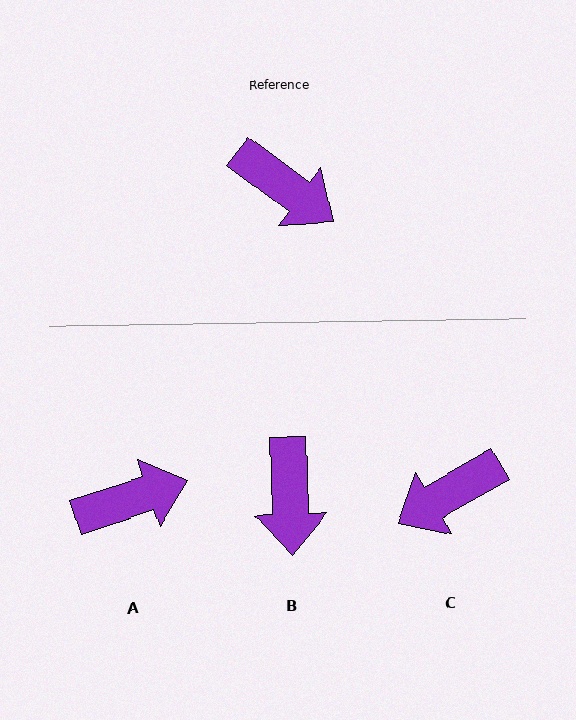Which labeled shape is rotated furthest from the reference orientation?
C, about 113 degrees away.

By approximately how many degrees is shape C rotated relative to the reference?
Approximately 113 degrees clockwise.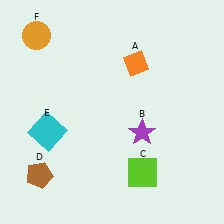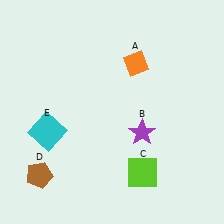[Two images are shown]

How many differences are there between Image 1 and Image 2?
There is 1 difference between the two images.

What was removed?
The orange circle (F) was removed in Image 2.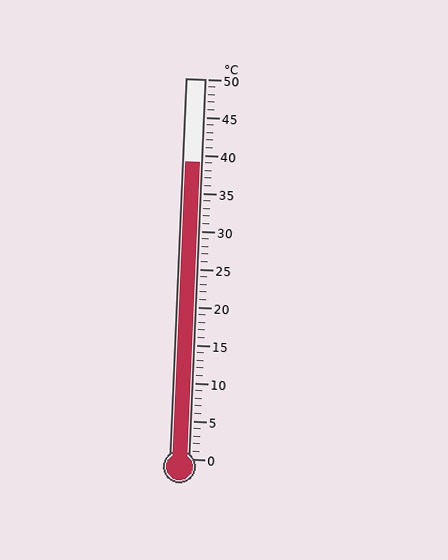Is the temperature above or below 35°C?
The temperature is above 35°C.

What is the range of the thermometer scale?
The thermometer scale ranges from 0°C to 50°C.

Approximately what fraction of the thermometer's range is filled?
The thermometer is filled to approximately 80% of its range.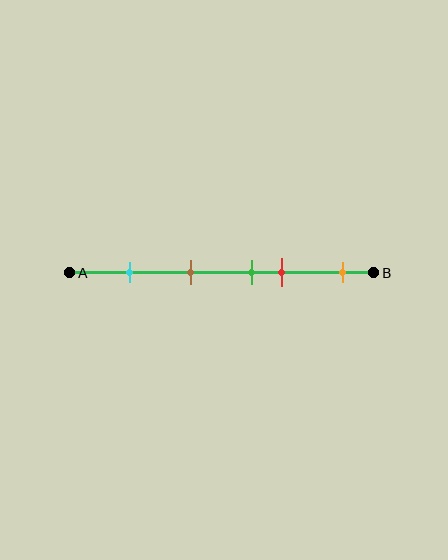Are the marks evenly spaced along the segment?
No, the marks are not evenly spaced.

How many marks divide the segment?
There are 5 marks dividing the segment.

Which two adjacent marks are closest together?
The green and red marks are the closest adjacent pair.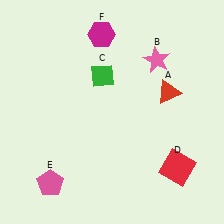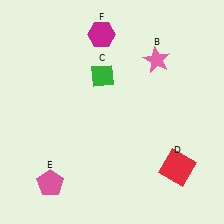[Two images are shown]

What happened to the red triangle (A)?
The red triangle (A) was removed in Image 2. It was in the top-right area of Image 1.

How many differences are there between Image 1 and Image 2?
There is 1 difference between the two images.